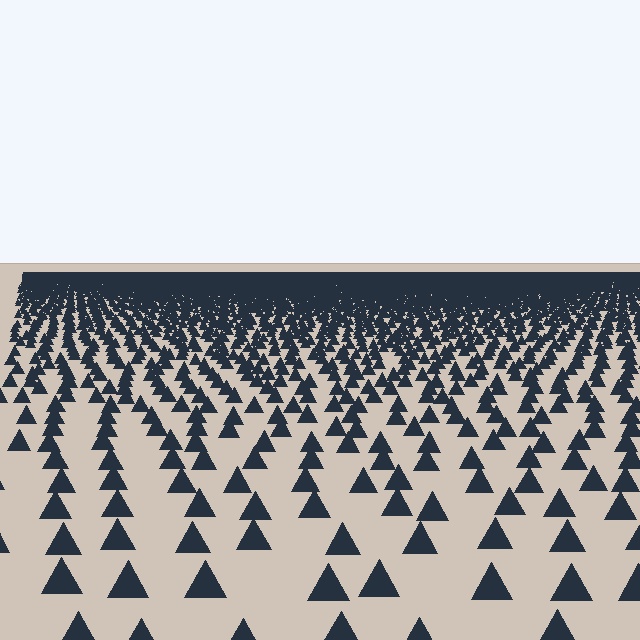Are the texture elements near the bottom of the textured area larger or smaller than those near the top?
Larger. Near the bottom, elements are closer to the viewer and appear at a bigger on-screen size.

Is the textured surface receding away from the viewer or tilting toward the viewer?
The surface is receding away from the viewer. Texture elements get smaller and denser toward the top.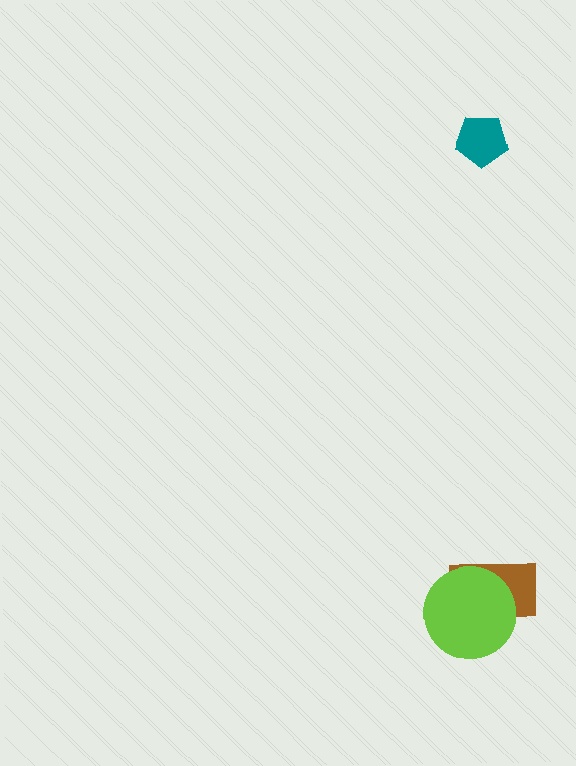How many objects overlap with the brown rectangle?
1 object overlaps with the brown rectangle.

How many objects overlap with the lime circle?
1 object overlaps with the lime circle.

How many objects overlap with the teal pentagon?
0 objects overlap with the teal pentagon.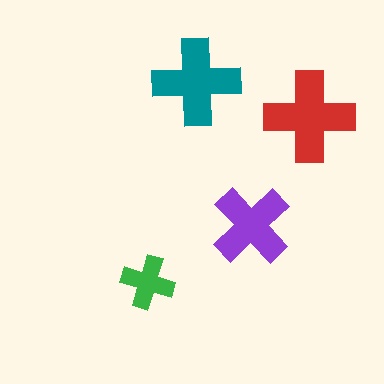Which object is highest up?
The teal cross is topmost.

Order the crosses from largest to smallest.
the red one, the teal one, the purple one, the green one.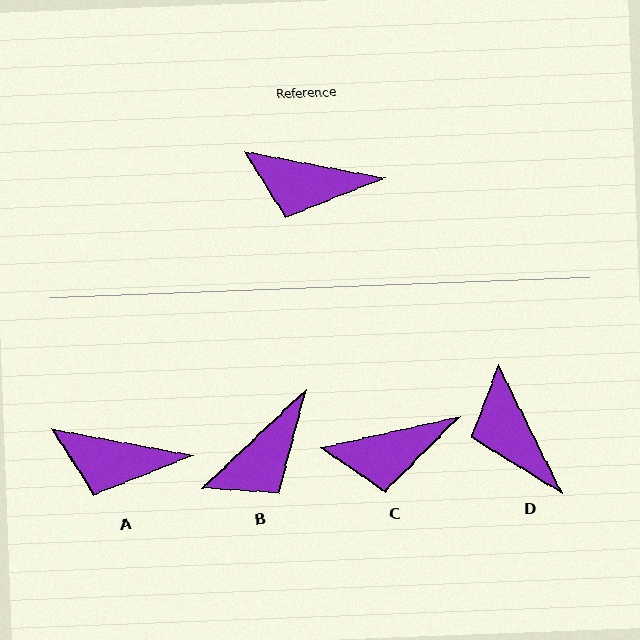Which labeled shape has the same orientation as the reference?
A.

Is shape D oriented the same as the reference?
No, it is off by about 53 degrees.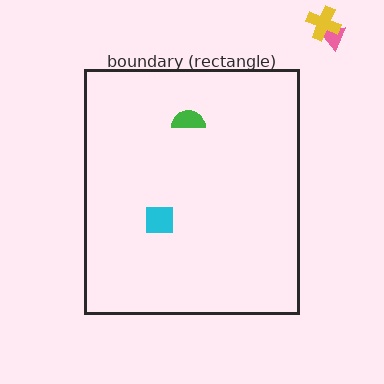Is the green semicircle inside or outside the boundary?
Inside.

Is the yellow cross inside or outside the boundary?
Outside.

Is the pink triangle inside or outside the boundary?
Outside.